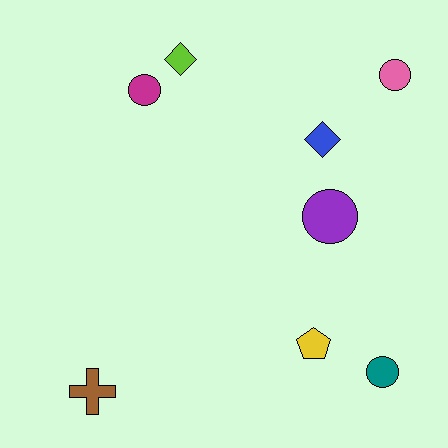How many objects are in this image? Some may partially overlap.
There are 8 objects.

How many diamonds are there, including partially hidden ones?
There are 2 diamonds.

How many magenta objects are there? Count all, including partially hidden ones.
There is 1 magenta object.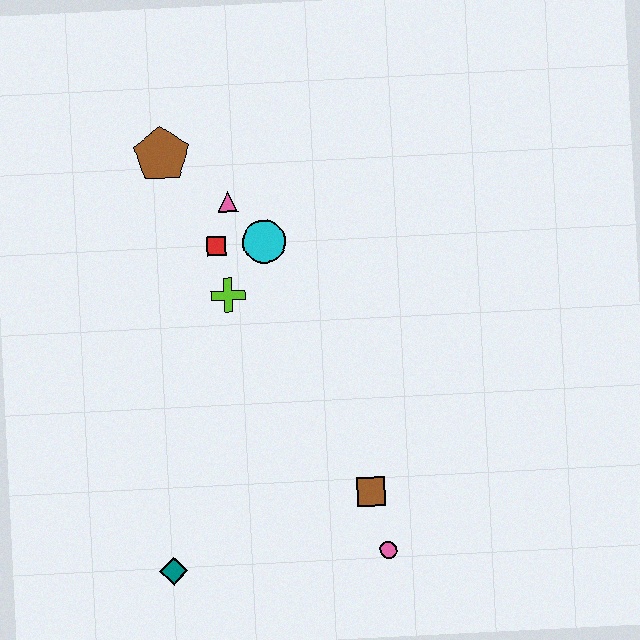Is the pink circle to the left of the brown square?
No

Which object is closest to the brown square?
The pink circle is closest to the brown square.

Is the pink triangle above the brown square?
Yes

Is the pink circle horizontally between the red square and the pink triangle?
No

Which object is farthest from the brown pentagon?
The pink circle is farthest from the brown pentagon.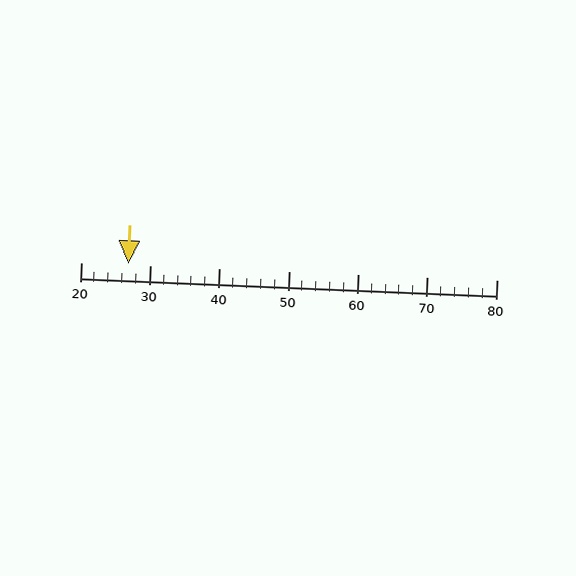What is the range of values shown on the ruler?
The ruler shows values from 20 to 80.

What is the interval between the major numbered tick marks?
The major tick marks are spaced 10 units apart.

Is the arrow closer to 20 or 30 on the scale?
The arrow is closer to 30.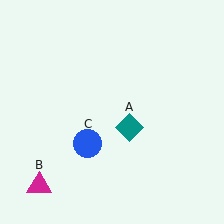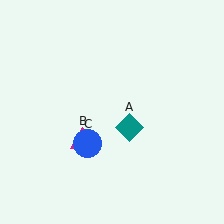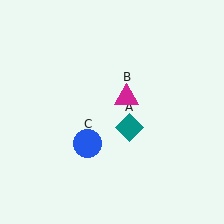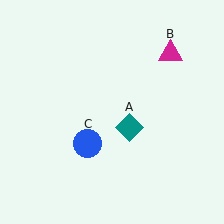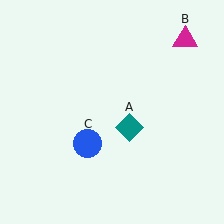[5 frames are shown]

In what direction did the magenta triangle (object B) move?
The magenta triangle (object B) moved up and to the right.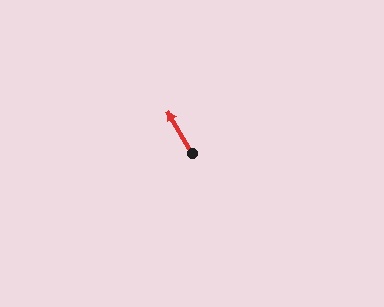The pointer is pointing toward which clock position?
Roughly 11 o'clock.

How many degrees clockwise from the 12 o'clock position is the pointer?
Approximately 330 degrees.